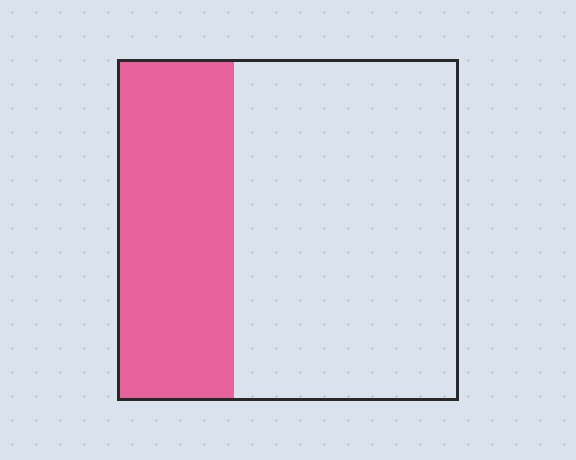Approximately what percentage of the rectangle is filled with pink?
Approximately 35%.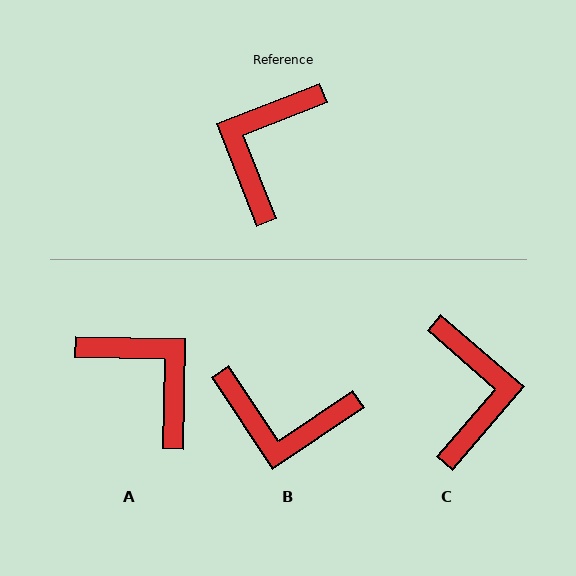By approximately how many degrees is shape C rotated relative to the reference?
Approximately 152 degrees clockwise.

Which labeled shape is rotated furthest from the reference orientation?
C, about 152 degrees away.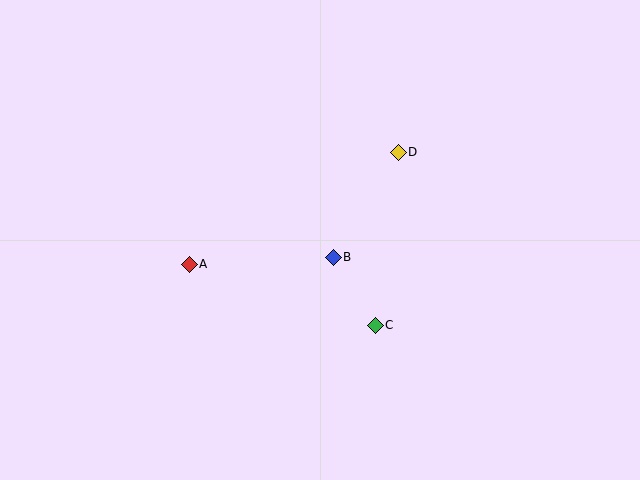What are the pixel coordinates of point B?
Point B is at (333, 257).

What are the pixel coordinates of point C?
Point C is at (375, 325).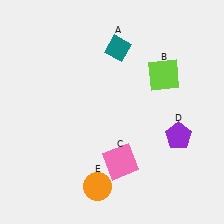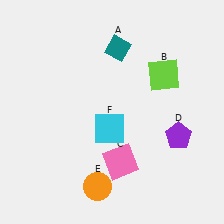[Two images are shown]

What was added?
A cyan square (F) was added in Image 2.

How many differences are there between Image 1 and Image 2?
There is 1 difference between the two images.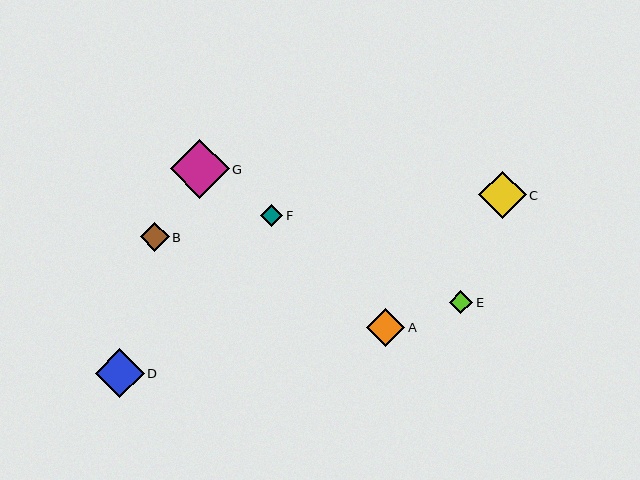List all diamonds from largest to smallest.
From largest to smallest: G, D, C, A, B, E, F.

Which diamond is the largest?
Diamond G is the largest with a size of approximately 58 pixels.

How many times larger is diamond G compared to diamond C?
Diamond G is approximately 1.2 times the size of diamond C.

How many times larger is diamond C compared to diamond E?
Diamond C is approximately 2.0 times the size of diamond E.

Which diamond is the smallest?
Diamond F is the smallest with a size of approximately 22 pixels.